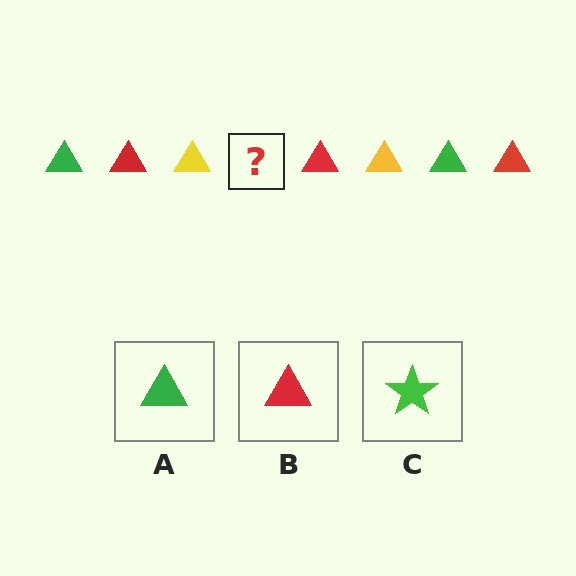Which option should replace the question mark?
Option A.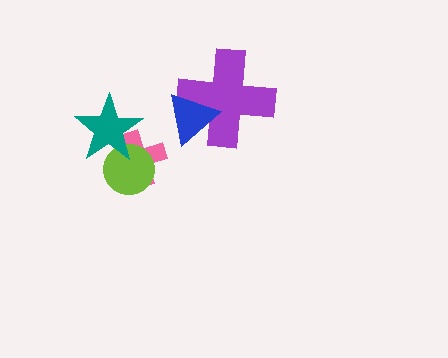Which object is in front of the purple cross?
The blue triangle is in front of the purple cross.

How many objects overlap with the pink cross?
2 objects overlap with the pink cross.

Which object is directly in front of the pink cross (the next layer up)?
The lime circle is directly in front of the pink cross.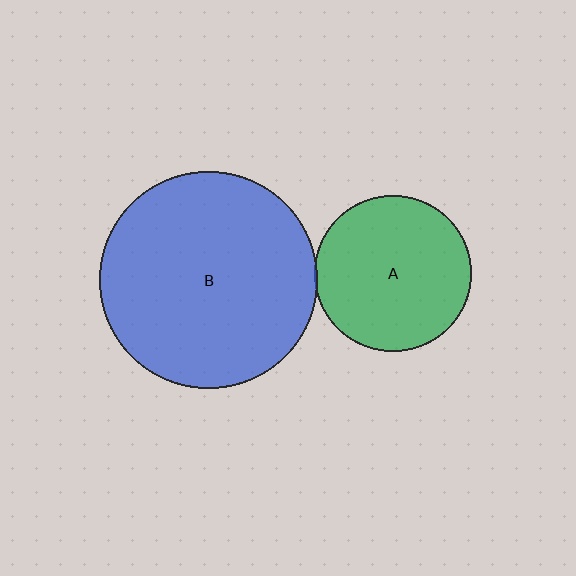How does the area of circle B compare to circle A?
Approximately 1.9 times.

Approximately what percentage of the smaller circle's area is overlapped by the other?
Approximately 5%.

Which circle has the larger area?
Circle B (blue).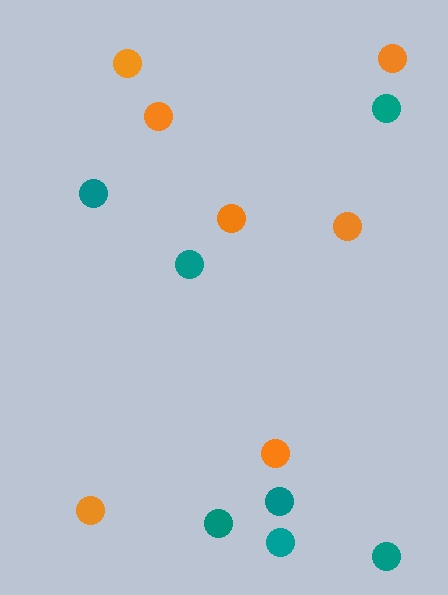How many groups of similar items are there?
There are 2 groups: one group of orange circles (7) and one group of teal circles (7).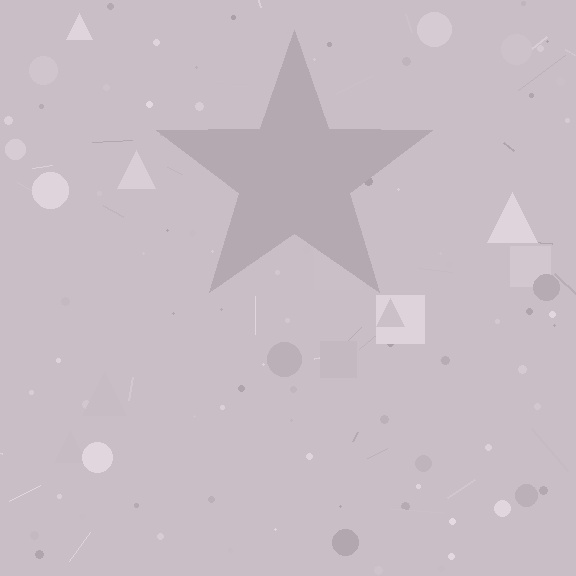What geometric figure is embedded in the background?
A star is embedded in the background.